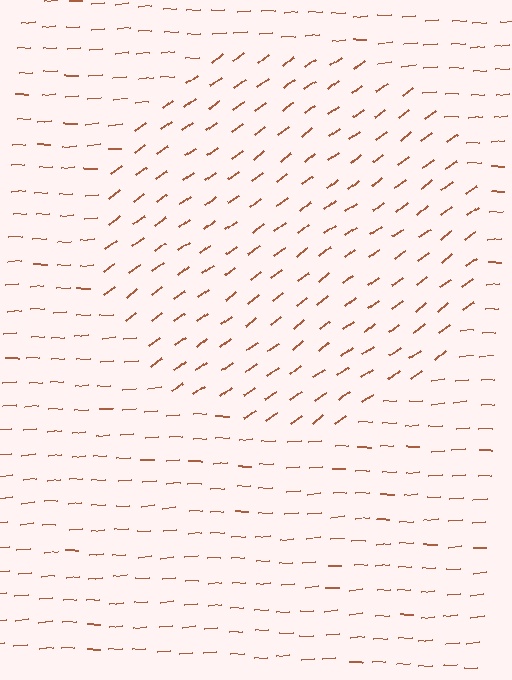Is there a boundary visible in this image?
Yes, there is a texture boundary formed by a change in line orientation.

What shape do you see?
I see a circle.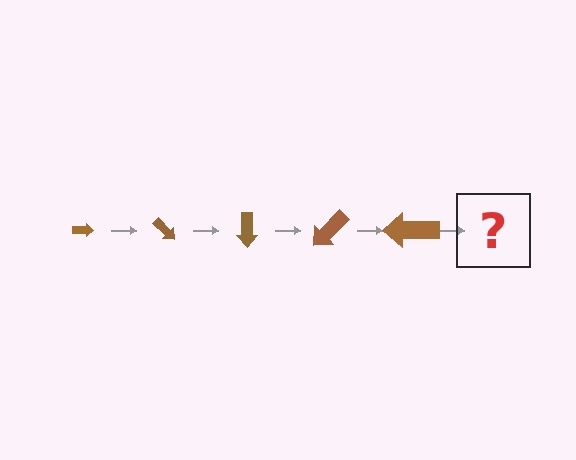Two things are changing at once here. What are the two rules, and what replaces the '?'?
The two rules are that the arrow grows larger each step and it rotates 45 degrees each step. The '?' should be an arrow, larger than the previous one and rotated 225 degrees from the start.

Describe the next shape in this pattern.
It should be an arrow, larger than the previous one and rotated 225 degrees from the start.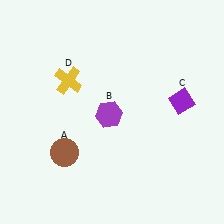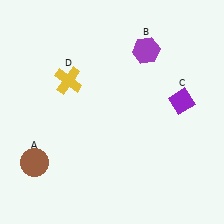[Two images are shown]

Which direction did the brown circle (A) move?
The brown circle (A) moved left.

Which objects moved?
The objects that moved are: the brown circle (A), the purple hexagon (B).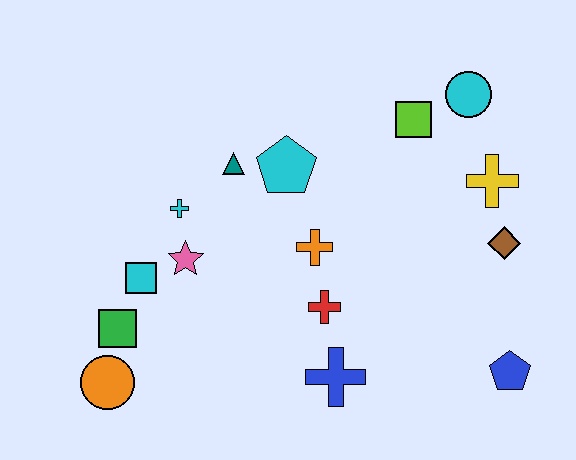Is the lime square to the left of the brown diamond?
Yes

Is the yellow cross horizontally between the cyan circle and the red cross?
No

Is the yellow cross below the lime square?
Yes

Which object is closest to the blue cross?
The red cross is closest to the blue cross.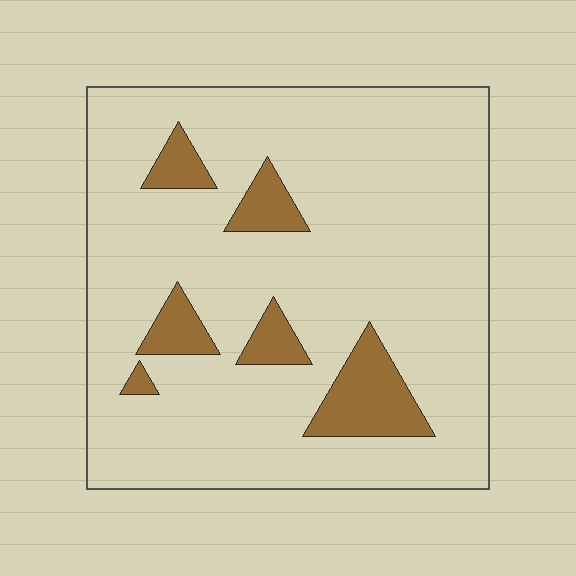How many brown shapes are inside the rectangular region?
6.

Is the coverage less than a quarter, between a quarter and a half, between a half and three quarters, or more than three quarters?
Less than a quarter.